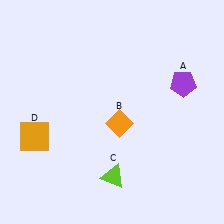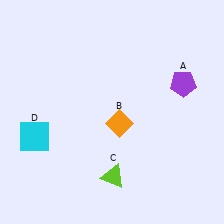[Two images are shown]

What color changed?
The square (D) changed from orange in Image 1 to cyan in Image 2.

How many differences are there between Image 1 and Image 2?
There is 1 difference between the two images.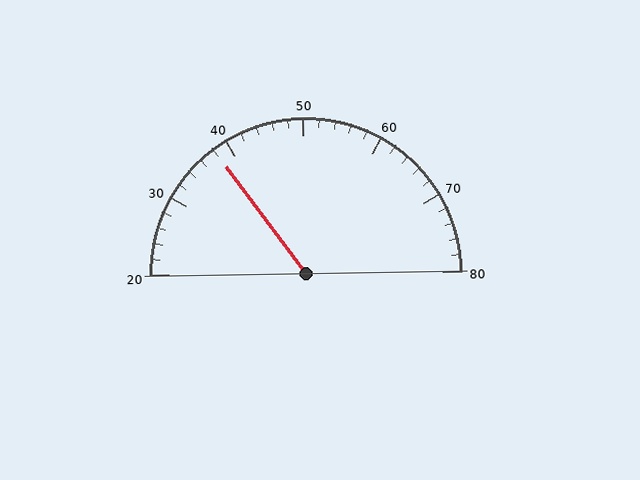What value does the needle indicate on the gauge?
The needle indicates approximately 38.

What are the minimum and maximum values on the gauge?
The gauge ranges from 20 to 80.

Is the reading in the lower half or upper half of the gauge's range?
The reading is in the lower half of the range (20 to 80).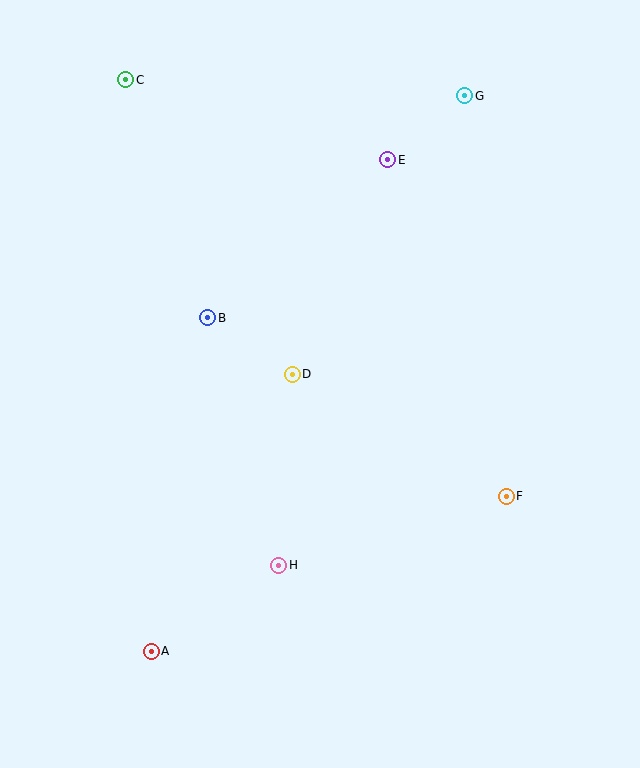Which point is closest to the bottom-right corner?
Point F is closest to the bottom-right corner.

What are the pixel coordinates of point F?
Point F is at (506, 496).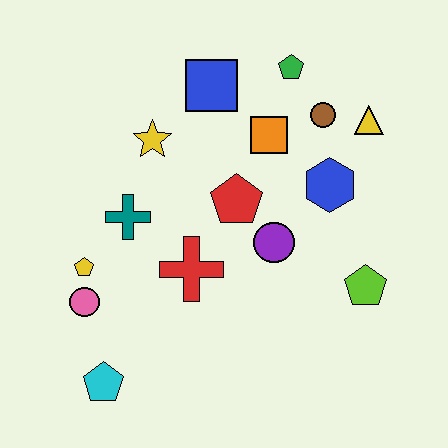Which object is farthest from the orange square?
The cyan pentagon is farthest from the orange square.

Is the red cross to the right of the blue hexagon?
No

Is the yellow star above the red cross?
Yes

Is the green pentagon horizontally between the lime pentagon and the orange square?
Yes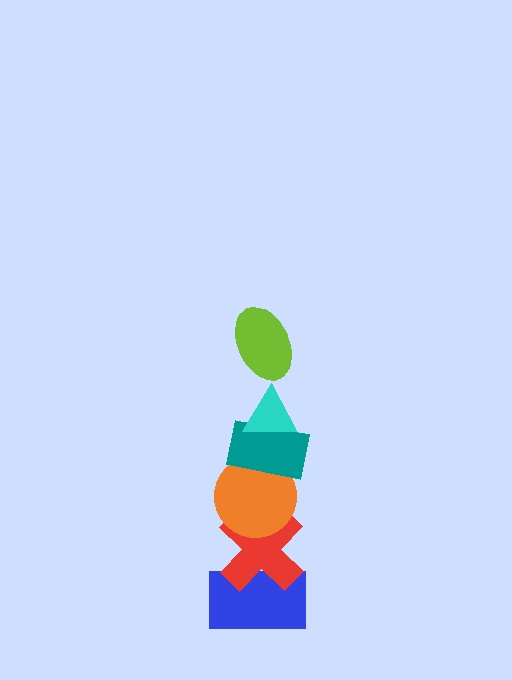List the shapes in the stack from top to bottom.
From top to bottom: the lime ellipse, the cyan triangle, the teal rectangle, the orange circle, the red cross, the blue rectangle.